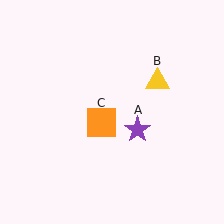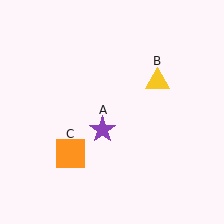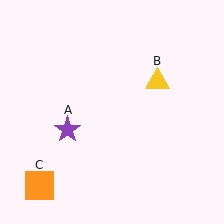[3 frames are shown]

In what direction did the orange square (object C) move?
The orange square (object C) moved down and to the left.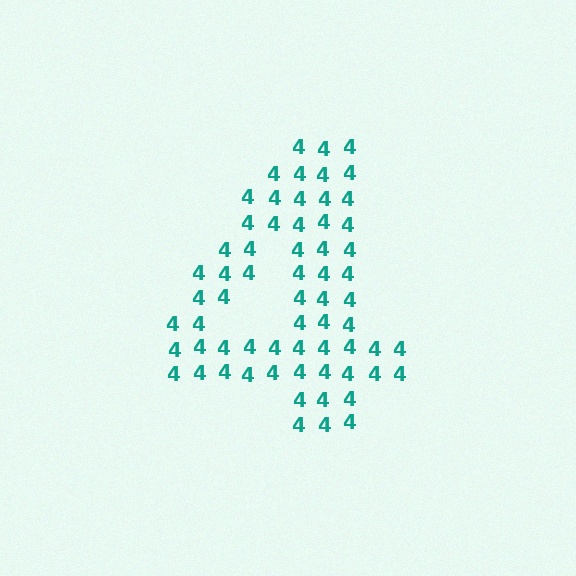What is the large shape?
The large shape is the digit 4.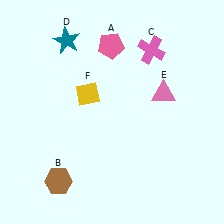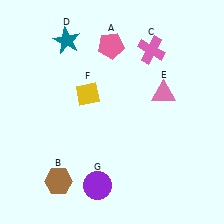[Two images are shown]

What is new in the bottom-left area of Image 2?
A purple circle (G) was added in the bottom-left area of Image 2.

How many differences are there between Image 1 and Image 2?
There is 1 difference between the two images.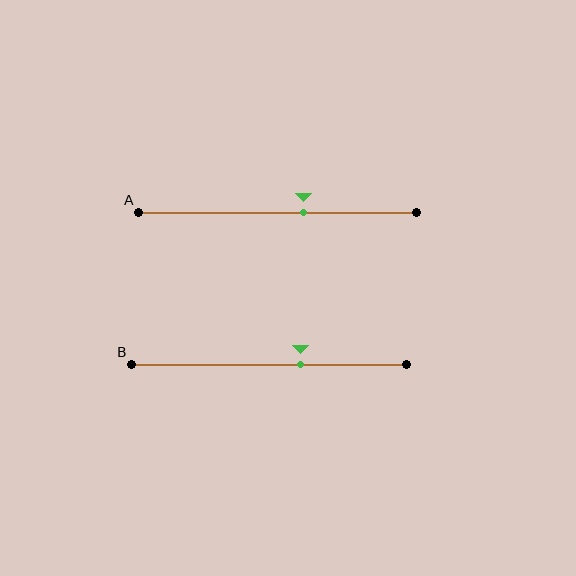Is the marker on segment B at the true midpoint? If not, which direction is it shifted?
No, the marker on segment B is shifted to the right by about 11% of the segment length.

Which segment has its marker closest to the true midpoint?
Segment A has its marker closest to the true midpoint.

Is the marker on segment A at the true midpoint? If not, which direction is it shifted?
No, the marker on segment A is shifted to the right by about 9% of the segment length.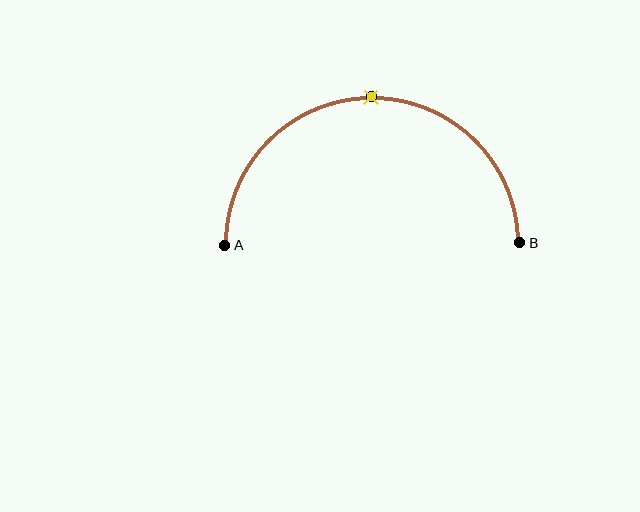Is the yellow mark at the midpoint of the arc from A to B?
Yes. The yellow mark lies on the arc at equal arc-length from both A and B — it is the arc midpoint.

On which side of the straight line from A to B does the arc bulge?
The arc bulges above the straight line connecting A and B.